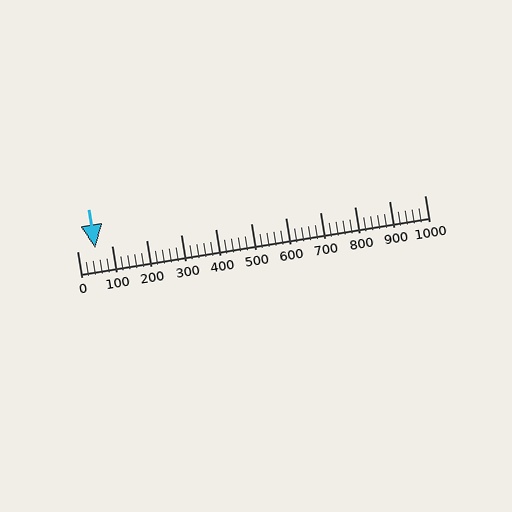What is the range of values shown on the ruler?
The ruler shows values from 0 to 1000.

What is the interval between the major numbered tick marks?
The major tick marks are spaced 100 units apart.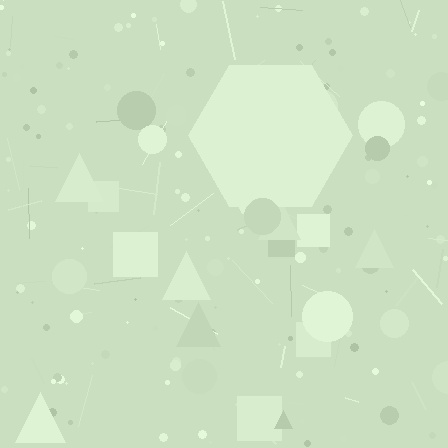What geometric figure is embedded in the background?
A hexagon is embedded in the background.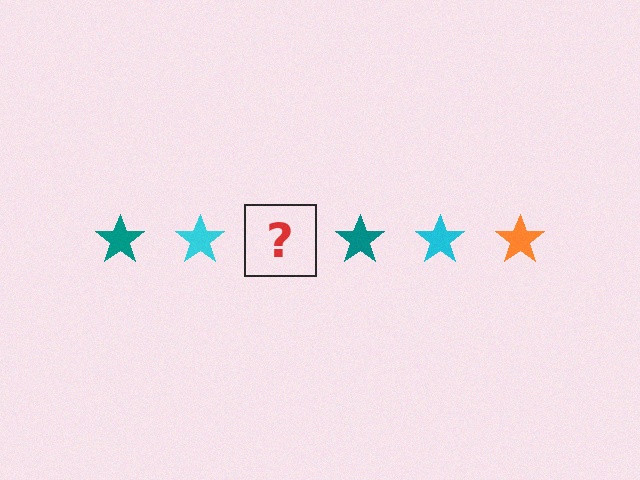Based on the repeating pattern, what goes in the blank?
The blank should be an orange star.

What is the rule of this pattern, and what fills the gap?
The rule is that the pattern cycles through teal, cyan, orange stars. The gap should be filled with an orange star.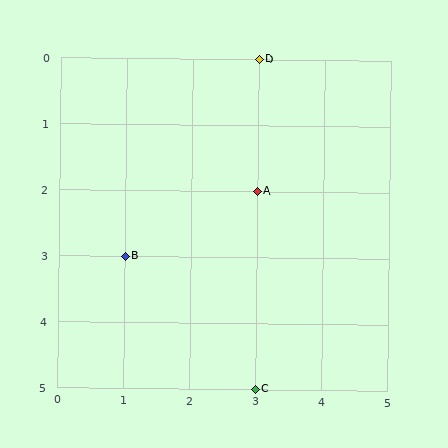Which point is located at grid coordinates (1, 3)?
Point B is at (1, 3).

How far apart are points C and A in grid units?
Points C and A are 3 rows apart.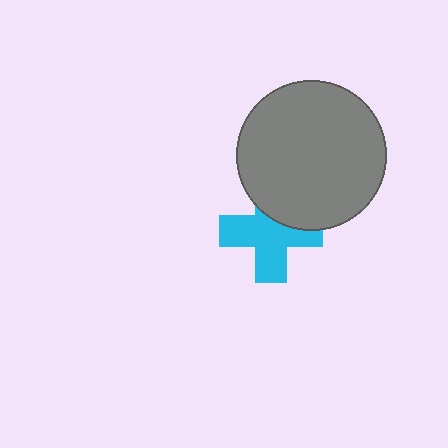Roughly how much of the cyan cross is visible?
Most of it is visible (roughly 68%).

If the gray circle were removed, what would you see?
You would see the complete cyan cross.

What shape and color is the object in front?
The object in front is a gray circle.